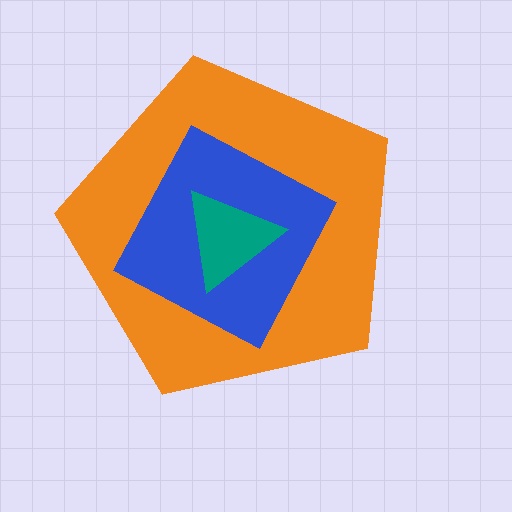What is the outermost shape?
The orange pentagon.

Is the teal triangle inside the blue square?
Yes.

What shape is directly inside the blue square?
The teal triangle.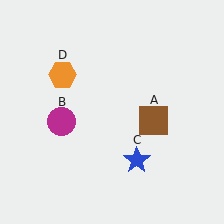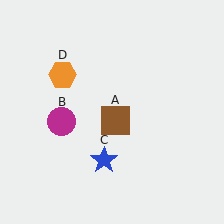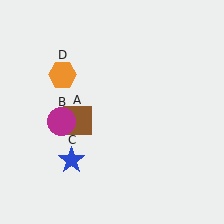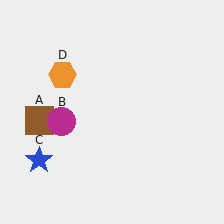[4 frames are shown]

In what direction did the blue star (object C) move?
The blue star (object C) moved left.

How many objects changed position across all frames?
2 objects changed position: brown square (object A), blue star (object C).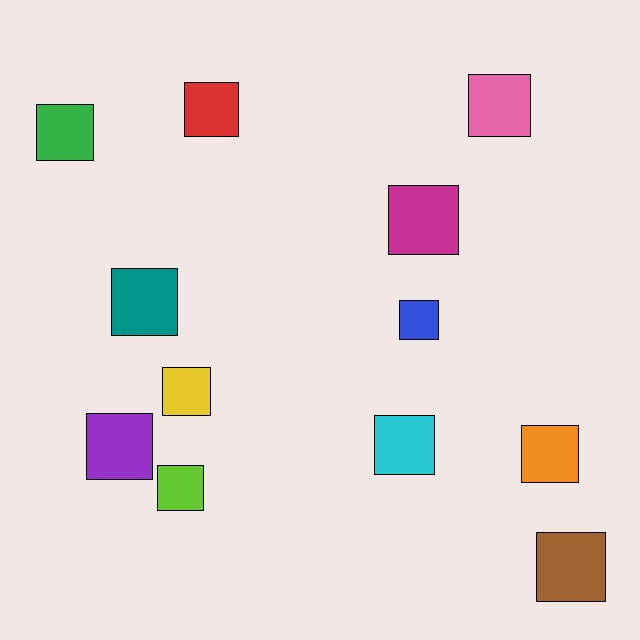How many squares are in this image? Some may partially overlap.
There are 12 squares.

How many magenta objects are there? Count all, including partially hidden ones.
There is 1 magenta object.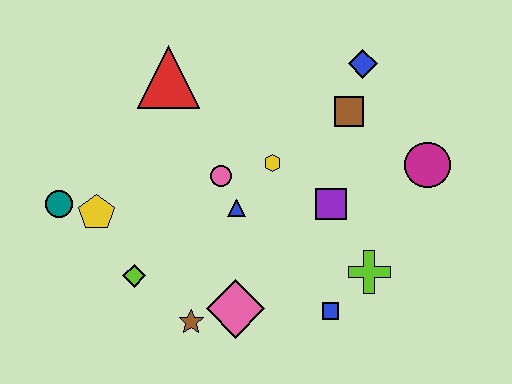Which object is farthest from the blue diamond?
The teal circle is farthest from the blue diamond.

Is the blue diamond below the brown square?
No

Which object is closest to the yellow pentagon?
The teal circle is closest to the yellow pentagon.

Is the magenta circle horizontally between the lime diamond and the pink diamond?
No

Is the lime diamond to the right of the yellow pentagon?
Yes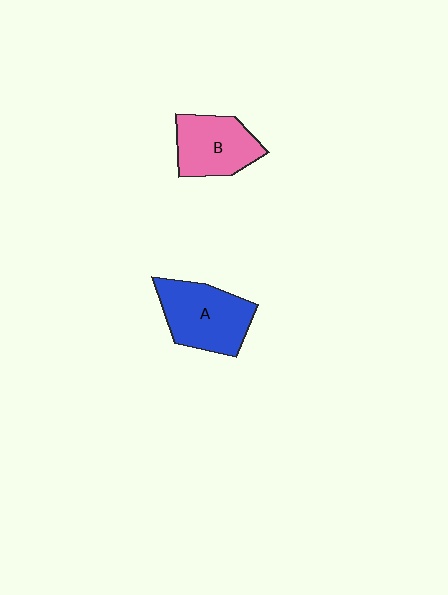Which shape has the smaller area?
Shape B (pink).